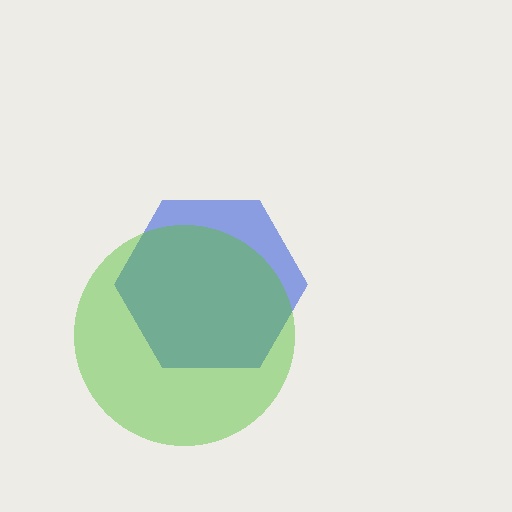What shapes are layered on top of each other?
The layered shapes are: a blue hexagon, a lime circle.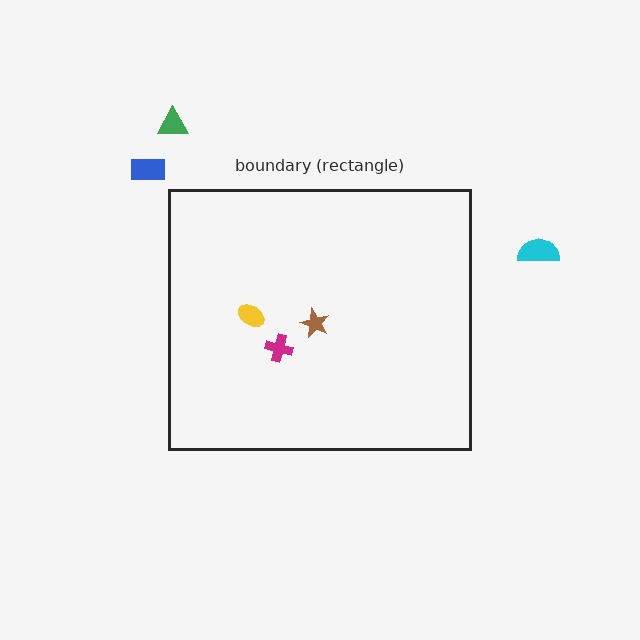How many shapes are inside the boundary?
3 inside, 3 outside.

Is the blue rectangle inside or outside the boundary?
Outside.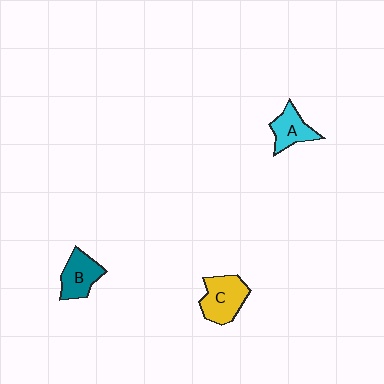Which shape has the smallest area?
Shape A (cyan).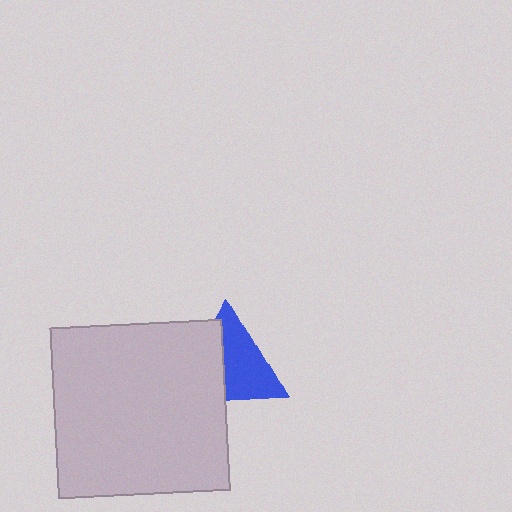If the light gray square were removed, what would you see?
You would see the complete blue triangle.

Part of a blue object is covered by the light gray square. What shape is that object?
It is a triangle.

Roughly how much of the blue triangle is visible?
About half of it is visible (roughly 58%).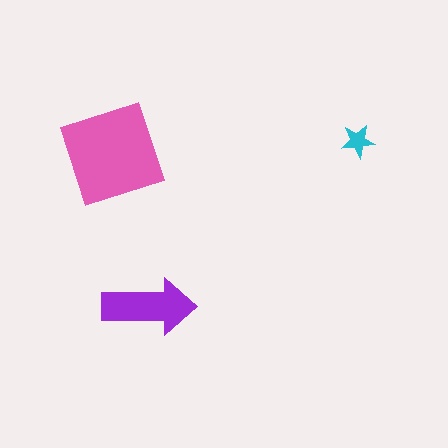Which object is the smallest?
The cyan star.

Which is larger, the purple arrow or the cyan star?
The purple arrow.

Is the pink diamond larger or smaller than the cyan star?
Larger.